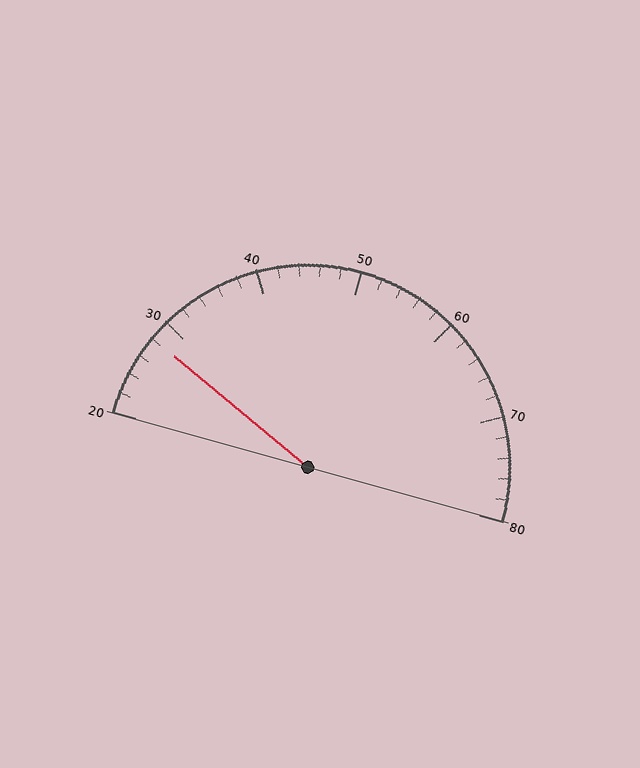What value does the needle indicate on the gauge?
The needle indicates approximately 28.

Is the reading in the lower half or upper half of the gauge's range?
The reading is in the lower half of the range (20 to 80).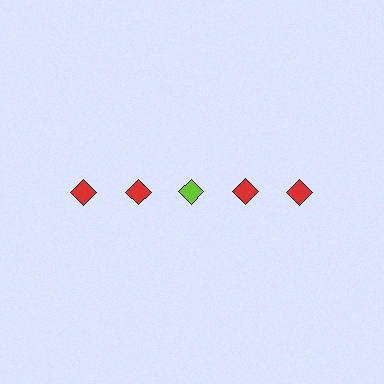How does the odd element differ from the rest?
It has a different color: lime instead of red.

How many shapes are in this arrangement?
There are 5 shapes arranged in a grid pattern.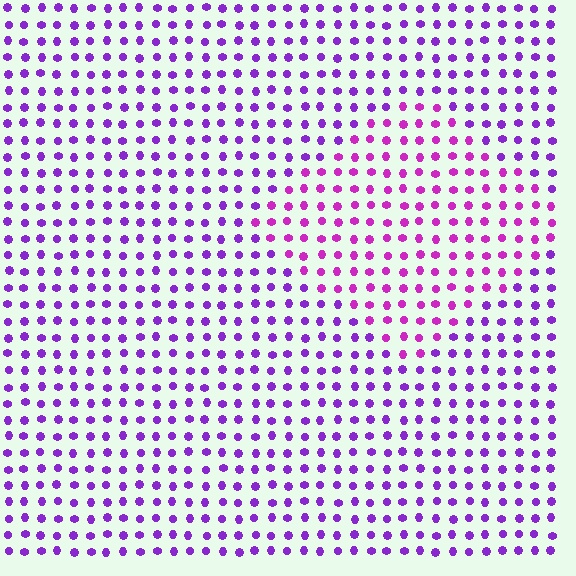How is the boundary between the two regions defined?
The boundary is defined purely by a slight shift in hue (about 29 degrees). Spacing, size, and orientation are identical on both sides.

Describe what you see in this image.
The image is filled with small purple elements in a uniform arrangement. A diamond-shaped region is visible where the elements are tinted to a slightly different hue, forming a subtle color boundary.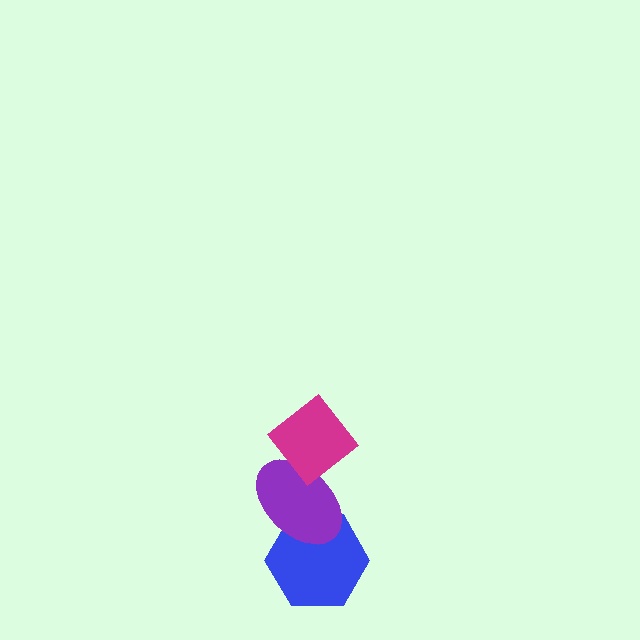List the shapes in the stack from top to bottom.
From top to bottom: the magenta diamond, the purple ellipse, the blue hexagon.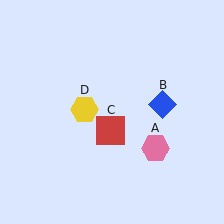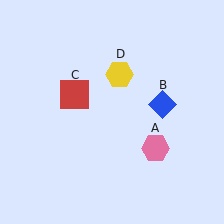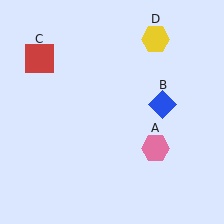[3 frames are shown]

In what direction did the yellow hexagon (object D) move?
The yellow hexagon (object D) moved up and to the right.